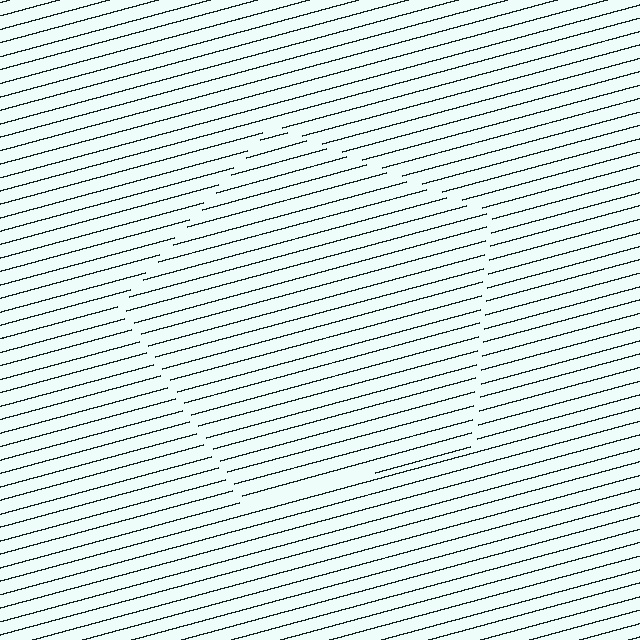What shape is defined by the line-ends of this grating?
An illusory pentagon. The interior of the shape contains the same grating, shifted by half a period — the contour is defined by the phase discontinuity where line-ends from the inner and outer gratings abut.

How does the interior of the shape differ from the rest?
The interior of the shape contains the same grating, shifted by half a period — the contour is defined by the phase discontinuity where line-ends from the inner and outer gratings abut.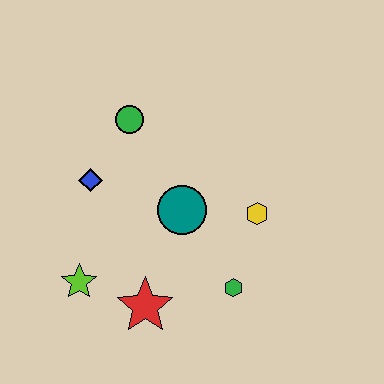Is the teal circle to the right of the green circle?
Yes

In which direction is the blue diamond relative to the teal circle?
The blue diamond is to the left of the teal circle.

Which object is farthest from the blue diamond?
The green hexagon is farthest from the blue diamond.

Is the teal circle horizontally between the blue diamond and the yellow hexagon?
Yes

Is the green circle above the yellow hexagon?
Yes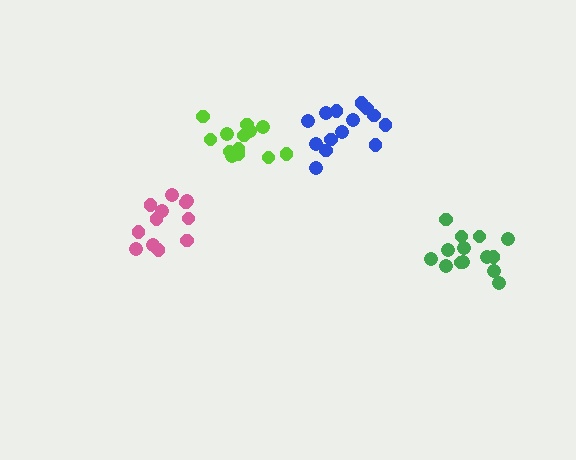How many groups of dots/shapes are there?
There are 4 groups.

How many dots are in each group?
Group 1: 14 dots, Group 2: 12 dots, Group 3: 14 dots, Group 4: 13 dots (53 total).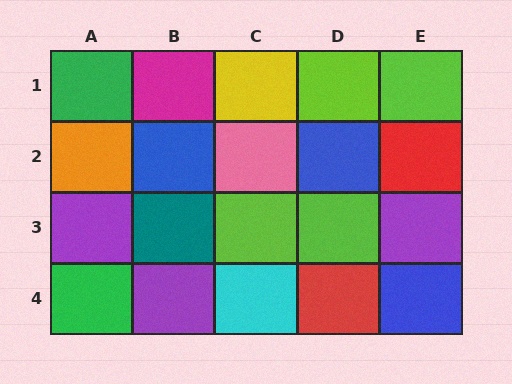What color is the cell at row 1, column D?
Lime.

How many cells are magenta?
1 cell is magenta.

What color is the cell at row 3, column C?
Lime.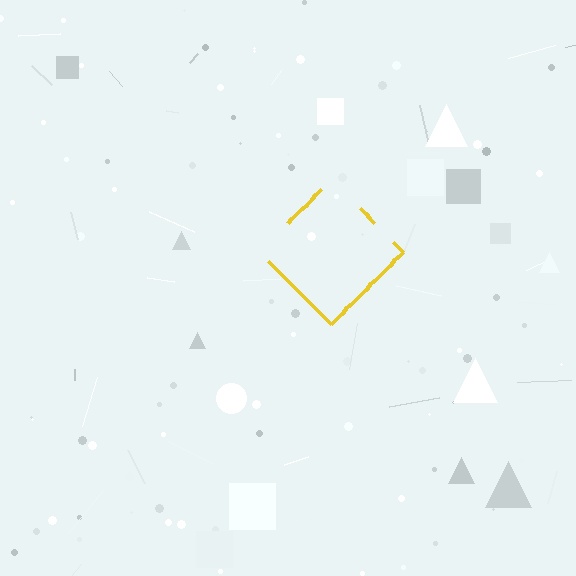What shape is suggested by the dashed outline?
The dashed outline suggests a diamond.